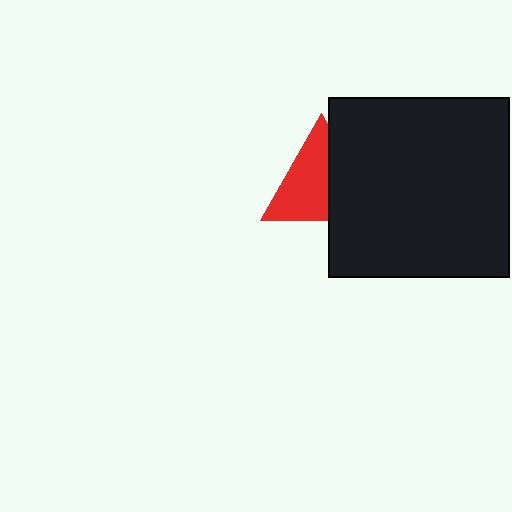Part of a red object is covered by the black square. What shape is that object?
It is a triangle.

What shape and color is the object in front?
The object in front is a black square.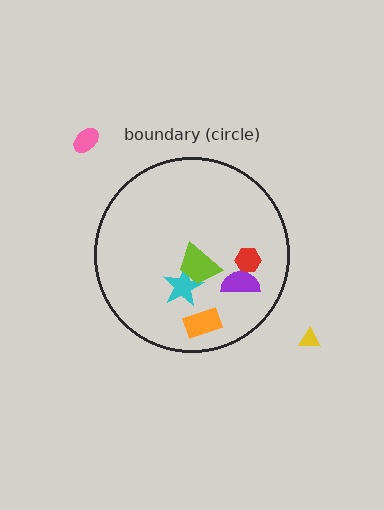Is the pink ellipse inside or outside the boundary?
Outside.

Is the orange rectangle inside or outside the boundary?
Inside.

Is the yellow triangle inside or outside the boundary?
Outside.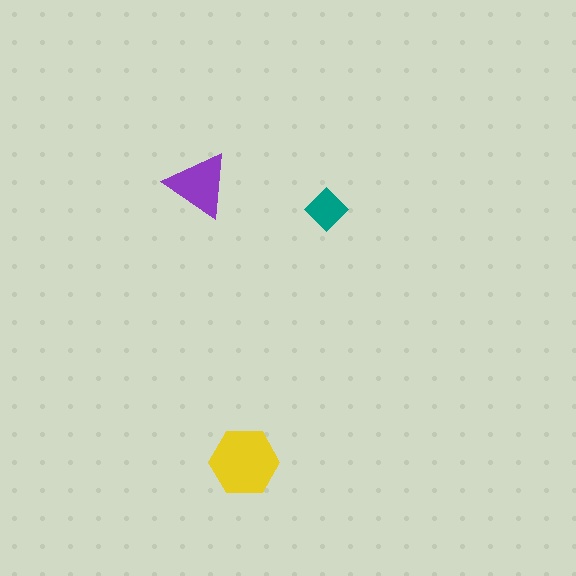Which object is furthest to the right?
The teal diamond is rightmost.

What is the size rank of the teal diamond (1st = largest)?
3rd.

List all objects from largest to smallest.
The yellow hexagon, the purple triangle, the teal diamond.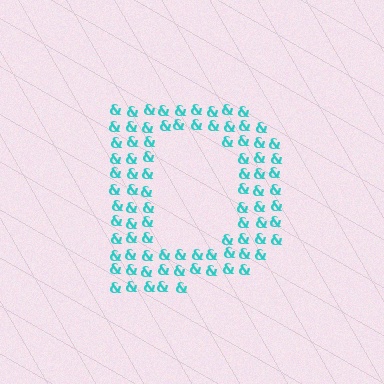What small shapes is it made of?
It is made of small ampersands.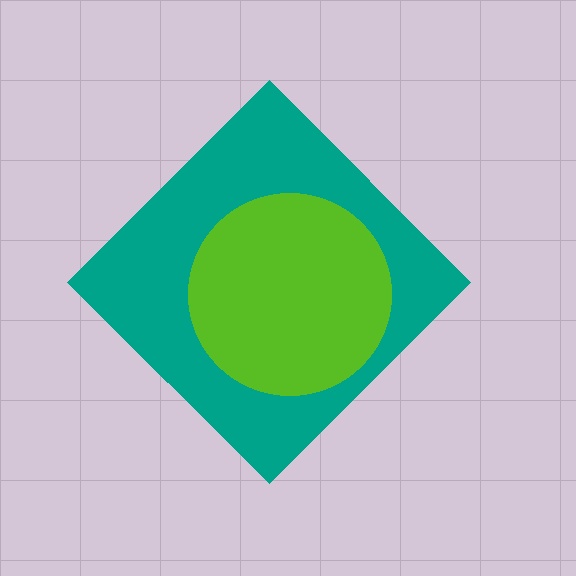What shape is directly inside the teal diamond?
The lime circle.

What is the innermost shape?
The lime circle.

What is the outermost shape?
The teal diamond.